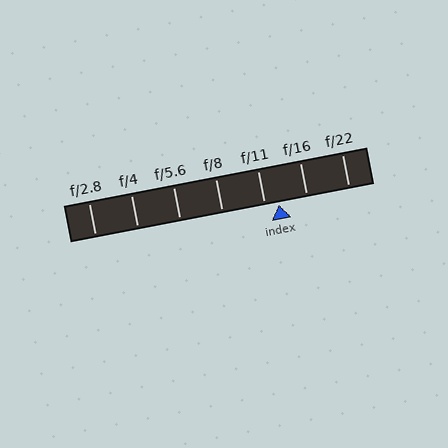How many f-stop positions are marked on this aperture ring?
There are 7 f-stop positions marked.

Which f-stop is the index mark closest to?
The index mark is closest to f/11.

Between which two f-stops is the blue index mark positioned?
The index mark is between f/11 and f/16.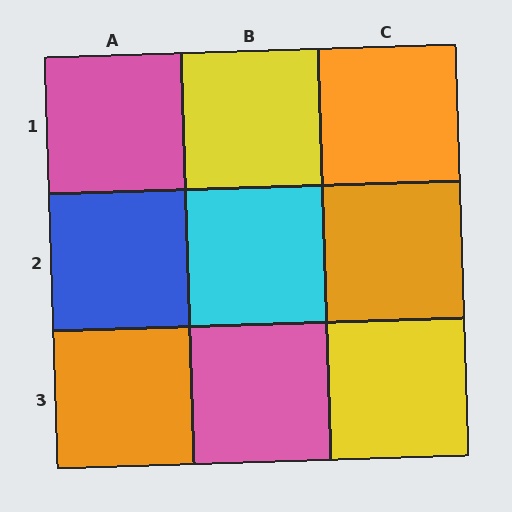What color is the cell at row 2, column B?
Cyan.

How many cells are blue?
1 cell is blue.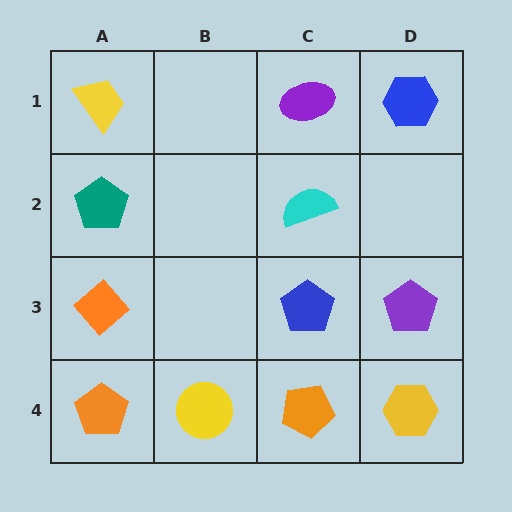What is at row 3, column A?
An orange diamond.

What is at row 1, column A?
A yellow trapezoid.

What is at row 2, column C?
A cyan semicircle.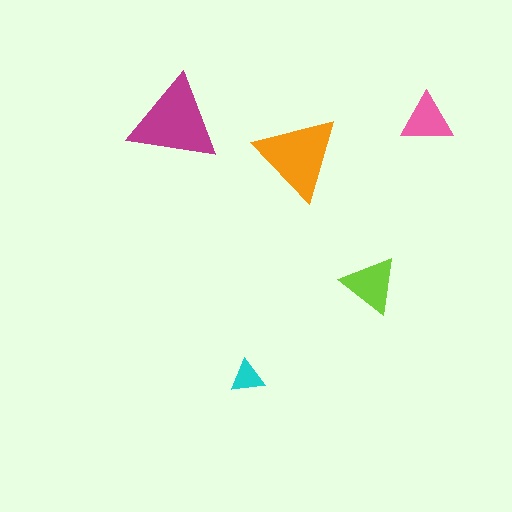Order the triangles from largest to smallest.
the magenta one, the orange one, the lime one, the pink one, the cyan one.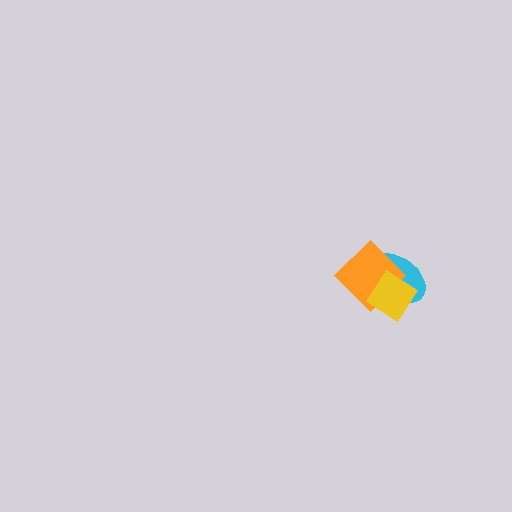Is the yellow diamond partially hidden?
No, no other shape covers it.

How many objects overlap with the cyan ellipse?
2 objects overlap with the cyan ellipse.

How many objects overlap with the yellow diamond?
2 objects overlap with the yellow diamond.